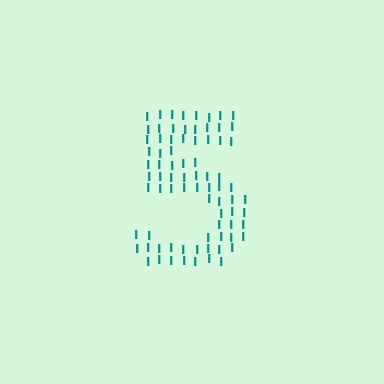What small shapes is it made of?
It is made of small letter I's.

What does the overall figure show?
The overall figure shows the digit 5.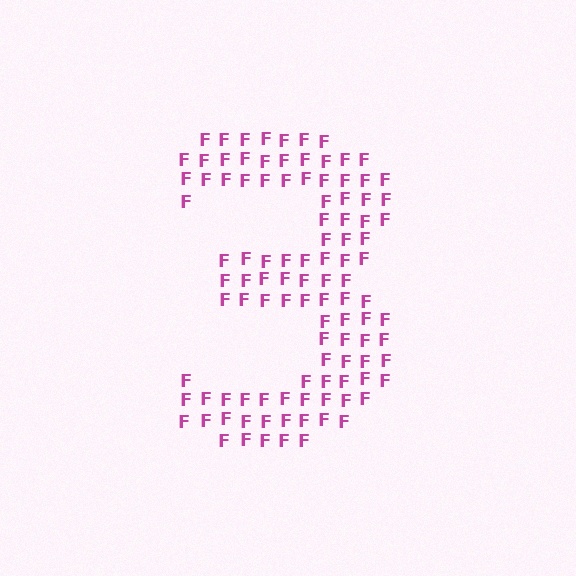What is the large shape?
The large shape is the digit 3.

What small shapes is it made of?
It is made of small letter F's.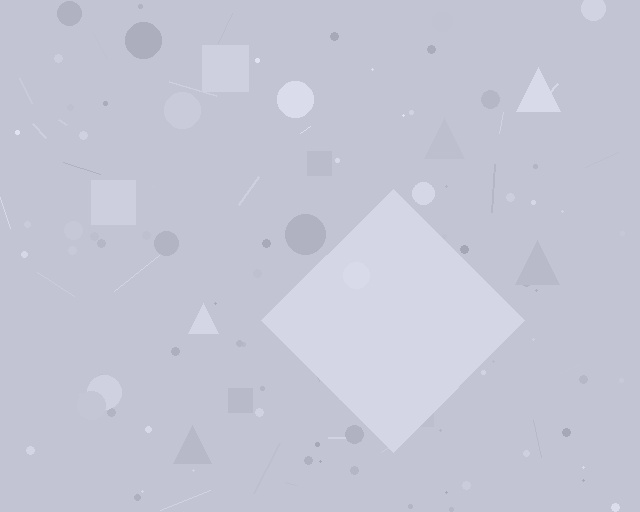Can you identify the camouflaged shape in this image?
The camouflaged shape is a diamond.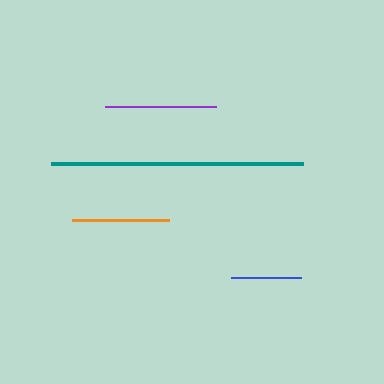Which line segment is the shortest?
The blue line is the shortest at approximately 70 pixels.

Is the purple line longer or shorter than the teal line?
The teal line is longer than the purple line.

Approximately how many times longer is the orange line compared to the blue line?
The orange line is approximately 1.4 times the length of the blue line.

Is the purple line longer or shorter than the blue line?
The purple line is longer than the blue line.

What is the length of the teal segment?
The teal segment is approximately 252 pixels long.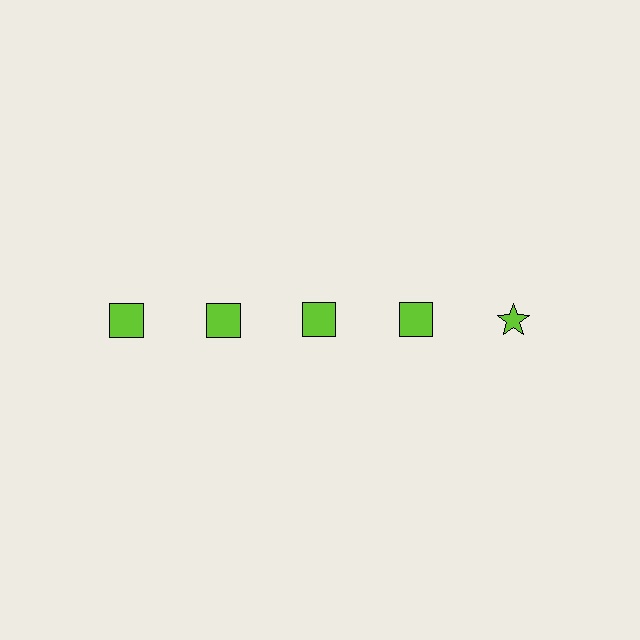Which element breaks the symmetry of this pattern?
The lime star in the top row, rightmost column breaks the symmetry. All other shapes are lime squares.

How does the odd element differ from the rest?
It has a different shape: star instead of square.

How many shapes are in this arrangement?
There are 5 shapes arranged in a grid pattern.